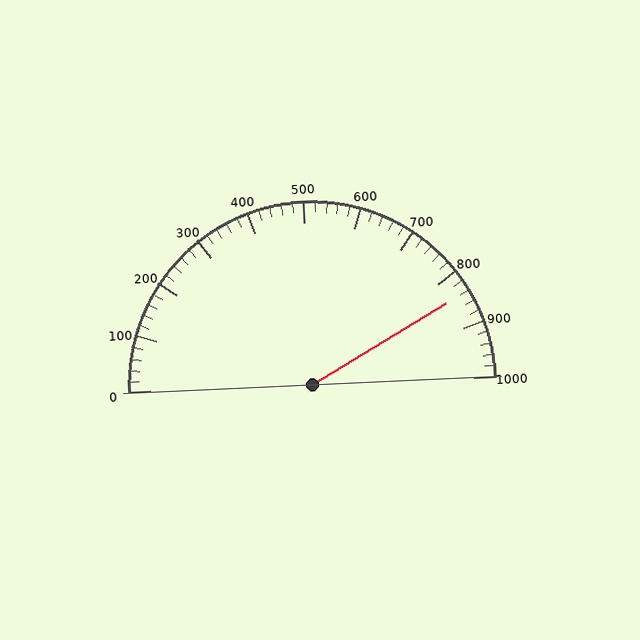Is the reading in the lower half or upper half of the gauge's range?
The reading is in the upper half of the range (0 to 1000).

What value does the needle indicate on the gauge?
The needle indicates approximately 840.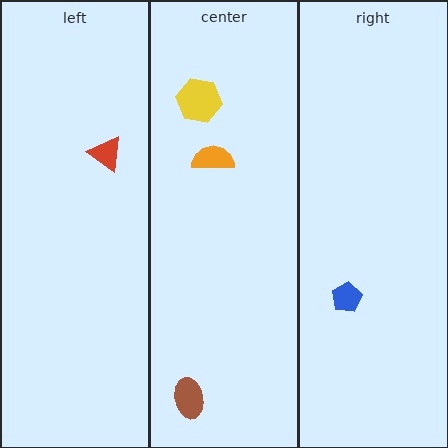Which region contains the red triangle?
The left region.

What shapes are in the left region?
The red triangle.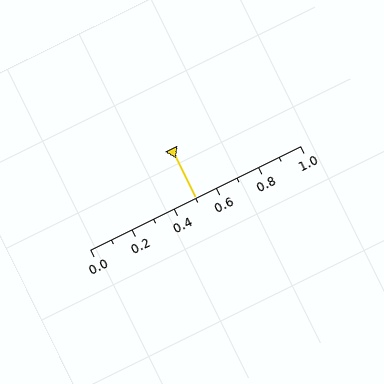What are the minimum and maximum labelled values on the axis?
The axis runs from 0.0 to 1.0.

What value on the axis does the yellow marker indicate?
The marker indicates approximately 0.5.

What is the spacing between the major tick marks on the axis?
The major ticks are spaced 0.2 apart.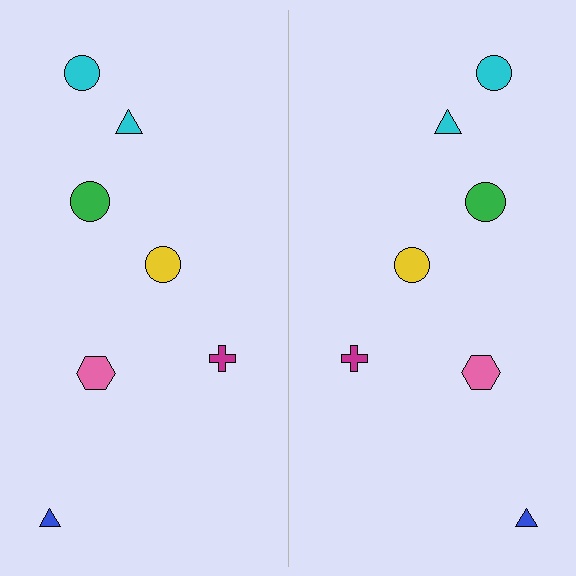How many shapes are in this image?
There are 14 shapes in this image.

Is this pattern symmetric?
Yes, this pattern has bilateral (reflection) symmetry.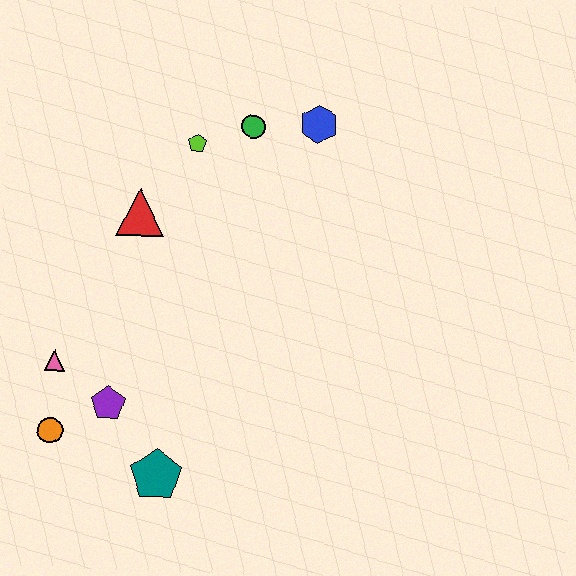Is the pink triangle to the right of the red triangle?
No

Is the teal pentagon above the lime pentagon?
No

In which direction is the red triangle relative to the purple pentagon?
The red triangle is above the purple pentagon.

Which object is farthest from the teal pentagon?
The blue hexagon is farthest from the teal pentagon.